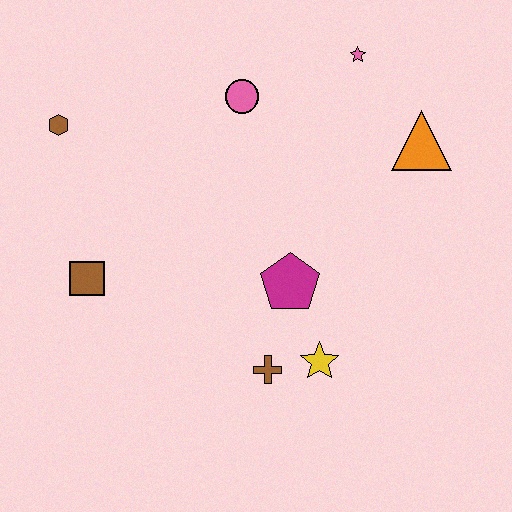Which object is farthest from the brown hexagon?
The orange triangle is farthest from the brown hexagon.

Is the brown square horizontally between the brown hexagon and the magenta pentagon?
Yes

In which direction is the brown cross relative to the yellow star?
The brown cross is to the left of the yellow star.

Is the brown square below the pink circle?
Yes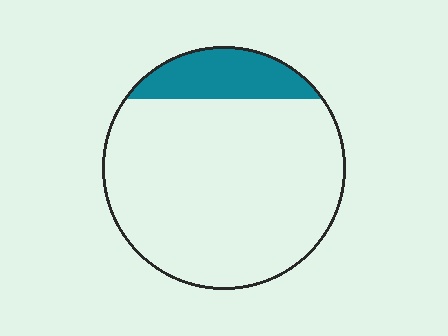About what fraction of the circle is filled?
About one sixth (1/6).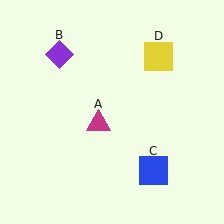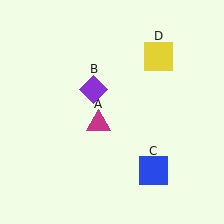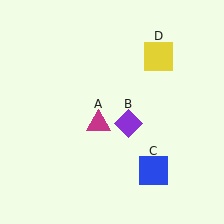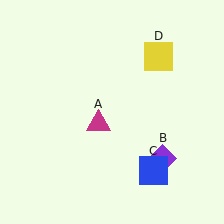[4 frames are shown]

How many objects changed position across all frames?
1 object changed position: purple diamond (object B).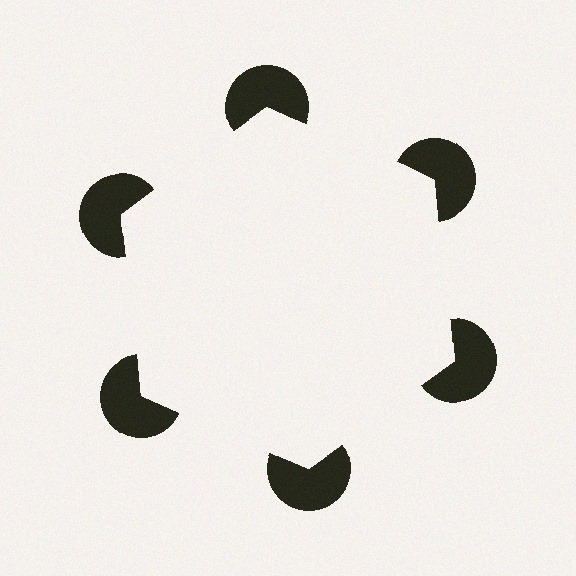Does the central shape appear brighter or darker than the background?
It typically appears slightly brighter than the background, even though no actual brightness change is drawn.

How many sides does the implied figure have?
6 sides.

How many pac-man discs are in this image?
There are 6 — one at each vertex of the illusory hexagon.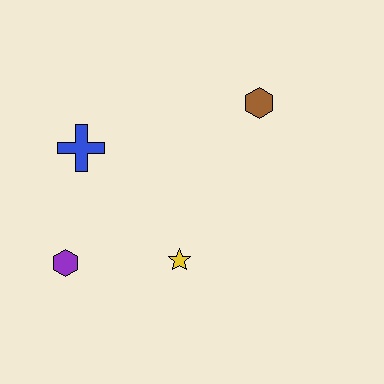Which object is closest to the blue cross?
The purple hexagon is closest to the blue cross.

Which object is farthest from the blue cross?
The brown hexagon is farthest from the blue cross.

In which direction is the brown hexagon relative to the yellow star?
The brown hexagon is above the yellow star.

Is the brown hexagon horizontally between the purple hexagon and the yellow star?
No